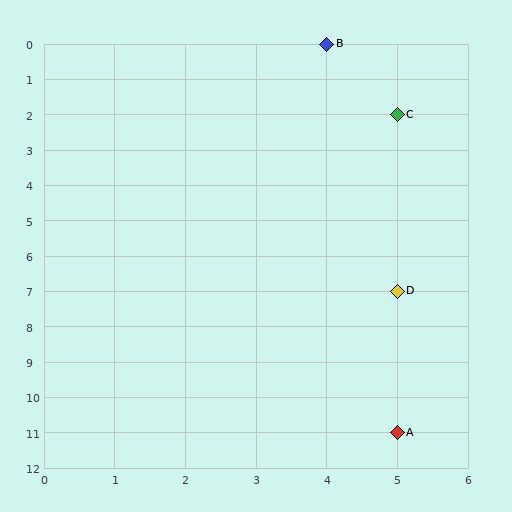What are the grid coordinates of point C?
Point C is at grid coordinates (5, 2).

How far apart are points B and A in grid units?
Points B and A are 1 column and 11 rows apart (about 11.0 grid units diagonally).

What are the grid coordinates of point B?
Point B is at grid coordinates (4, 0).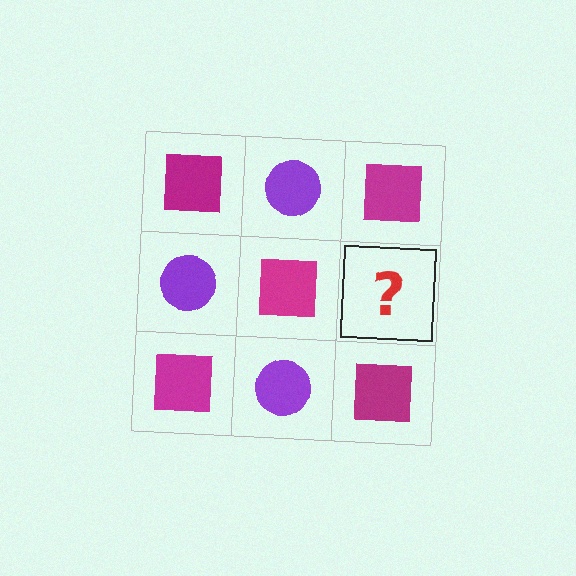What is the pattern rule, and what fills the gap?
The rule is that it alternates magenta square and purple circle in a checkerboard pattern. The gap should be filled with a purple circle.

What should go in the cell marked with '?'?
The missing cell should contain a purple circle.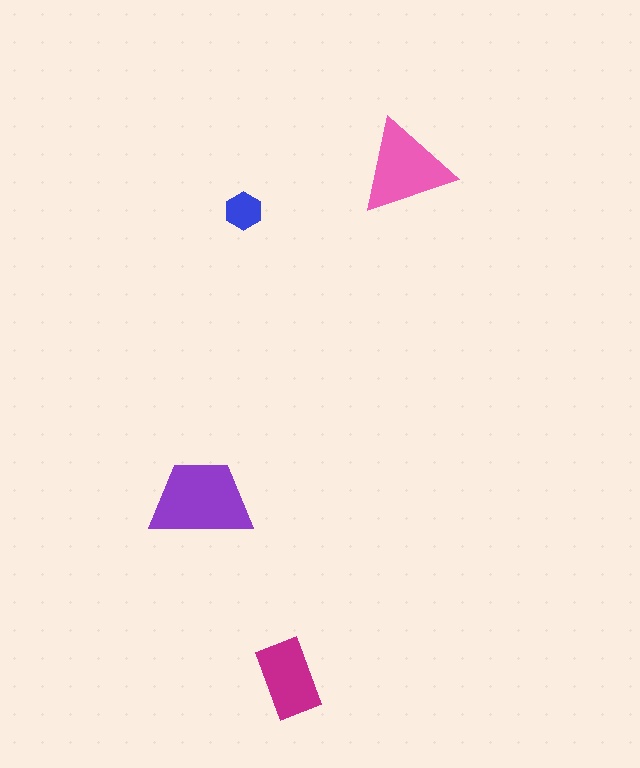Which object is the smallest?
The blue hexagon.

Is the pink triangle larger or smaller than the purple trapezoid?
Smaller.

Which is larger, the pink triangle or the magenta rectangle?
The pink triangle.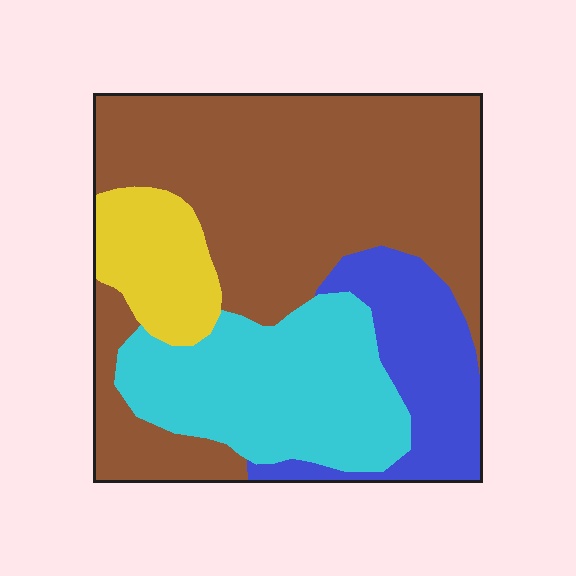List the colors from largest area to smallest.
From largest to smallest: brown, cyan, blue, yellow.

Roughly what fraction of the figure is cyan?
Cyan takes up less than a quarter of the figure.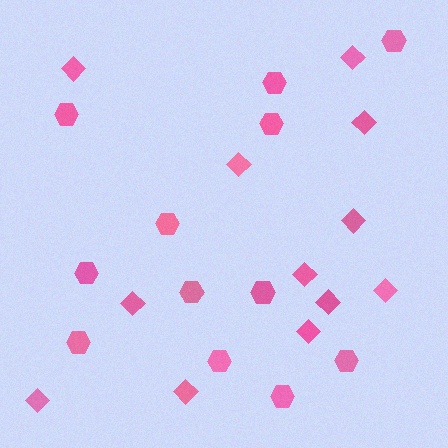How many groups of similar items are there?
There are 2 groups: one group of hexagons (12) and one group of diamonds (12).